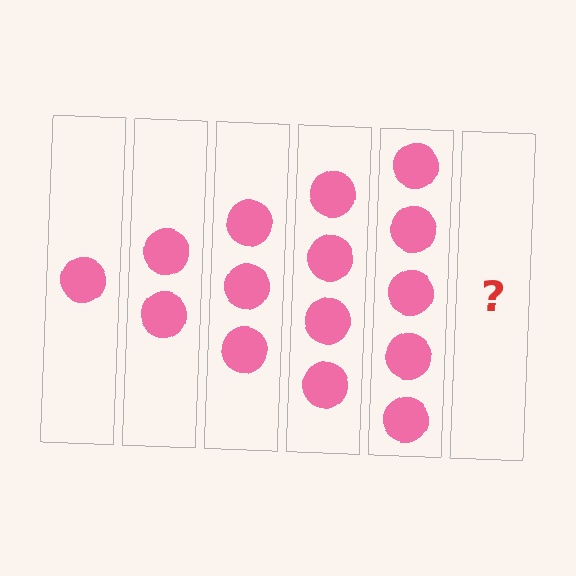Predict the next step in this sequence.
The next step is 6 circles.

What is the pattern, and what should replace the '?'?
The pattern is that each step adds one more circle. The '?' should be 6 circles.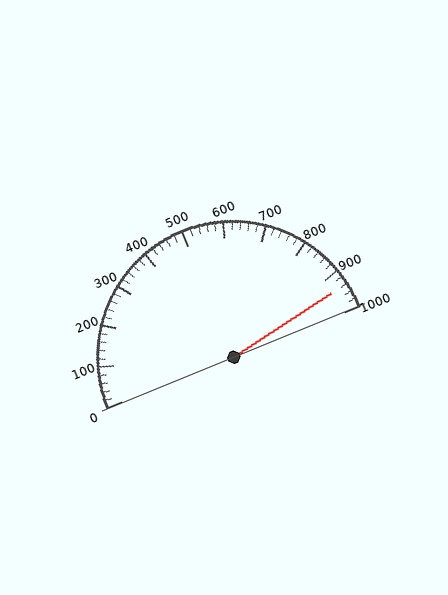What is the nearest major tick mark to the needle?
The nearest major tick mark is 900.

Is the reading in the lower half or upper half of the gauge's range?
The reading is in the upper half of the range (0 to 1000).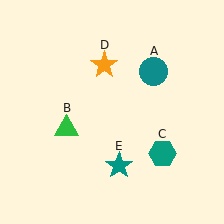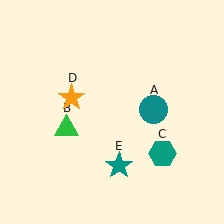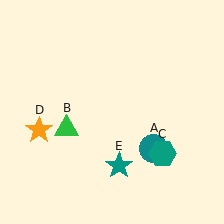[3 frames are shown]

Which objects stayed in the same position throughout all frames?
Green triangle (object B) and teal hexagon (object C) and teal star (object E) remained stationary.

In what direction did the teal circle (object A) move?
The teal circle (object A) moved down.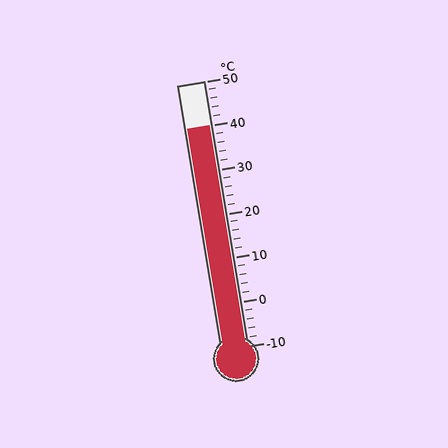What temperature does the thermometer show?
The thermometer shows approximately 40°C.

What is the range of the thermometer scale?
The thermometer scale ranges from -10°C to 50°C.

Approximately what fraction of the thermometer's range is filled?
The thermometer is filled to approximately 85% of its range.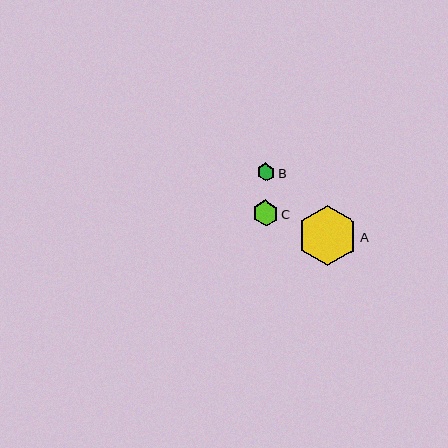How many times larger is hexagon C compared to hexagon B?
Hexagon C is approximately 1.5 times the size of hexagon B.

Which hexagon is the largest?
Hexagon A is the largest with a size of approximately 60 pixels.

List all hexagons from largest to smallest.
From largest to smallest: A, C, B.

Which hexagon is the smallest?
Hexagon B is the smallest with a size of approximately 18 pixels.